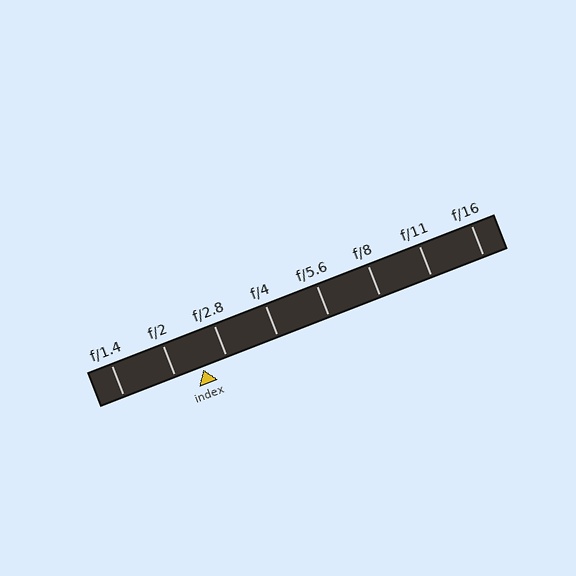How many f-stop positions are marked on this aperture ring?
There are 8 f-stop positions marked.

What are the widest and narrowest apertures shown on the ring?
The widest aperture shown is f/1.4 and the narrowest is f/16.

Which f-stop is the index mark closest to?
The index mark is closest to f/2.8.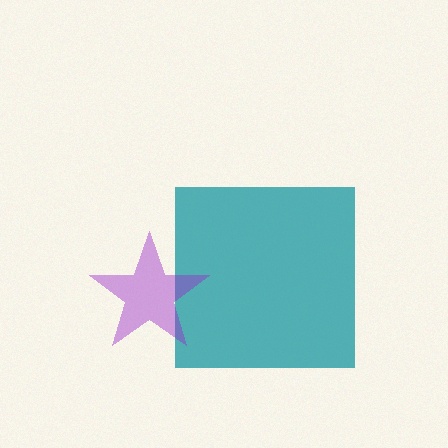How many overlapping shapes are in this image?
There are 2 overlapping shapes in the image.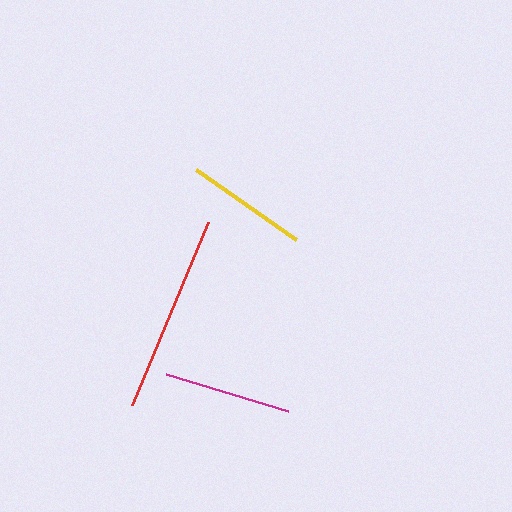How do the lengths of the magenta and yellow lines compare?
The magenta and yellow lines are approximately the same length.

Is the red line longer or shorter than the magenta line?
The red line is longer than the magenta line.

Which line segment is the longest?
The red line is the longest at approximately 198 pixels.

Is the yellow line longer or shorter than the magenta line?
The magenta line is longer than the yellow line.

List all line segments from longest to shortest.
From longest to shortest: red, magenta, yellow.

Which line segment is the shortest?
The yellow line is the shortest at approximately 122 pixels.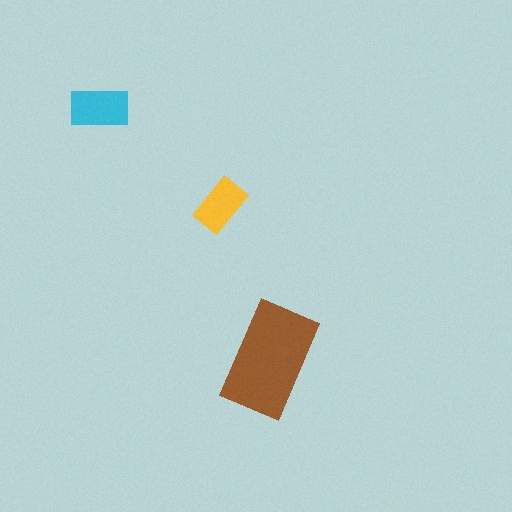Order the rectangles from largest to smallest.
the brown one, the cyan one, the yellow one.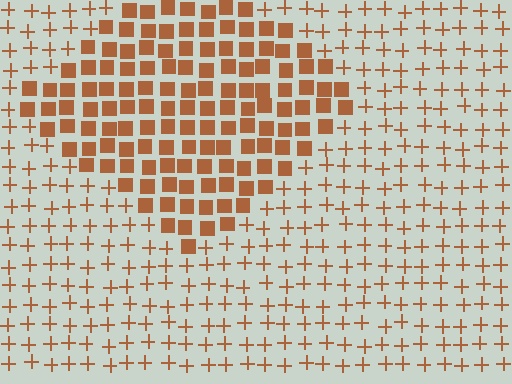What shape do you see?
I see a diamond.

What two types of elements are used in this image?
The image uses squares inside the diamond region and plus signs outside it.